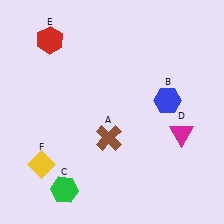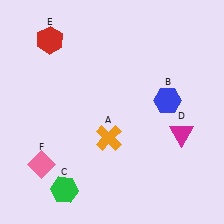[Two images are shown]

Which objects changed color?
A changed from brown to orange. F changed from yellow to pink.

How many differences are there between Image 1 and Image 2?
There are 2 differences between the two images.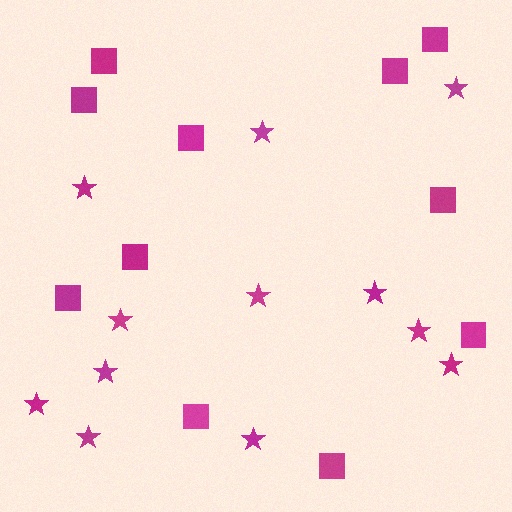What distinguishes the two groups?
There are 2 groups: one group of squares (11) and one group of stars (12).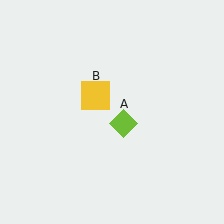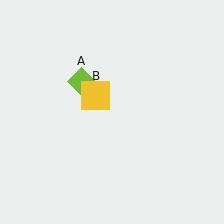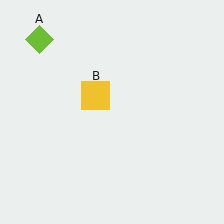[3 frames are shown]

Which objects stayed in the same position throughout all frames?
Yellow square (object B) remained stationary.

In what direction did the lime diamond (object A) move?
The lime diamond (object A) moved up and to the left.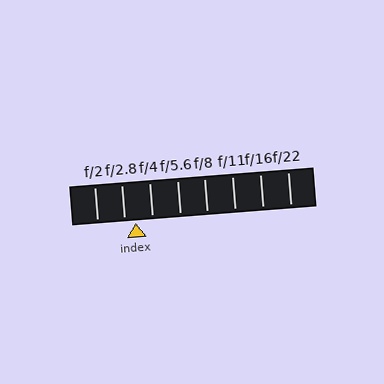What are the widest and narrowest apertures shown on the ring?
The widest aperture shown is f/2 and the narrowest is f/22.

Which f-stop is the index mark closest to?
The index mark is closest to f/2.8.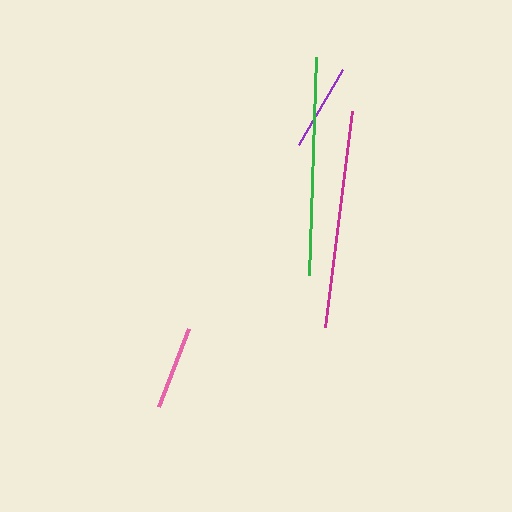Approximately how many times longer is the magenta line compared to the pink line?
The magenta line is approximately 2.6 times the length of the pink line.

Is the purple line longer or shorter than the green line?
The green line is longer than the purple line.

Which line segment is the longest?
The green line is the longest at approximately 218 pixels.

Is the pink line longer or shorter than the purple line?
The purple line is longer than the pink line.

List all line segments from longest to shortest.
From longest to shortest: green, magenta, purple, pink.